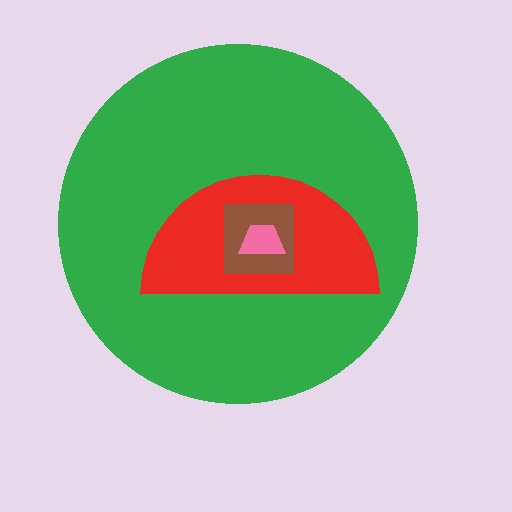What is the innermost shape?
The pink trapezoid.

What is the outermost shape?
The green circle.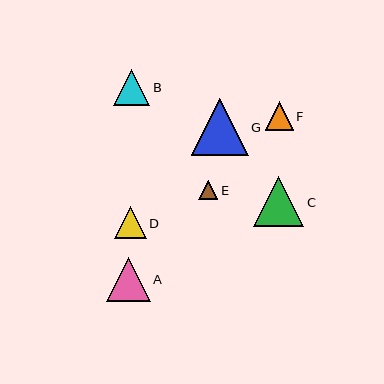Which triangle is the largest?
Triangle G is the largest with a size of approximately 57 pixels.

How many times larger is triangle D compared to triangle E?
Triangle D is approximately 1.7 times the size of triangle E.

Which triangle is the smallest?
Triangle E is the smallest with a size of approximately 19 pixels.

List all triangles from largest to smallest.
From largest to smallest: G, C, A, B, D, F, E.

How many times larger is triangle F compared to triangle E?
Triangle F is approximately 1.5 times the size of triangle E.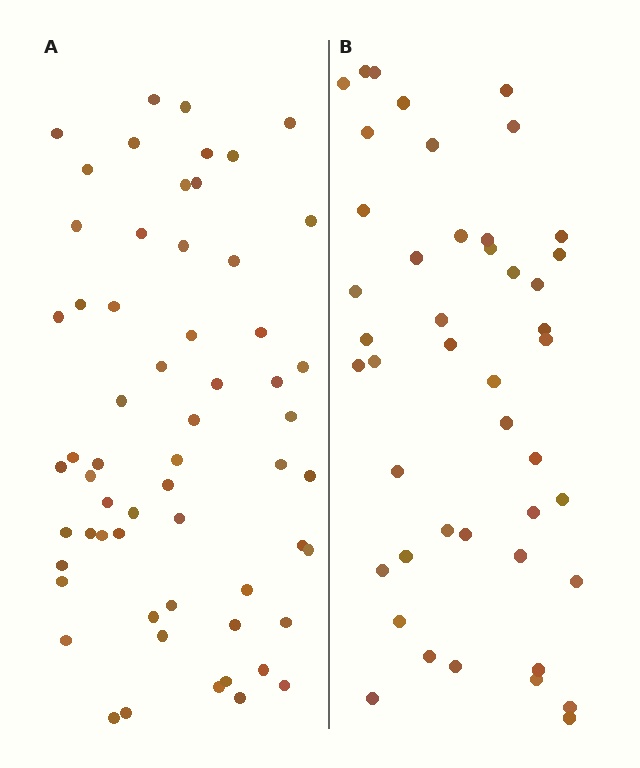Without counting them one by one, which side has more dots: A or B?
Region A (the left region) has more dots.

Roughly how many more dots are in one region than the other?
Region A has approximately 15 more dots than region B.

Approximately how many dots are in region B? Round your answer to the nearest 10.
About 40 dots. (The exact count is 45, which rounds to 40.)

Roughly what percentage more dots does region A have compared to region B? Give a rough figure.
About 35% more.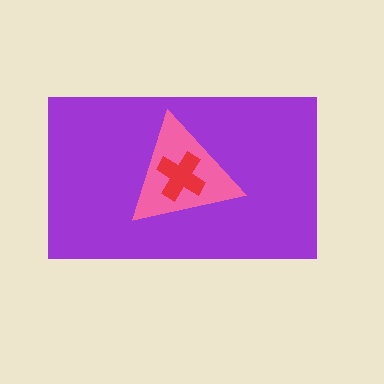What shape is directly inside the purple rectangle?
The pink triangle.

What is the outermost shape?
The purple rectangle.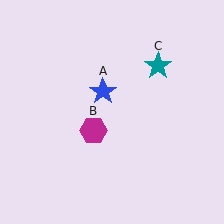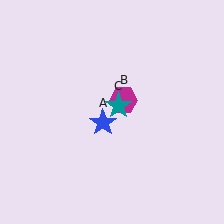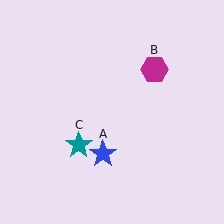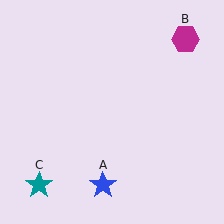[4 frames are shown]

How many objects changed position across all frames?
3 objects changed position: blue star (object A), magenta hexagon (object B), teal star (object C).